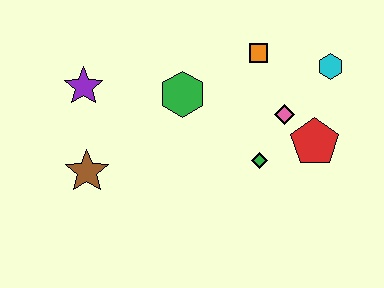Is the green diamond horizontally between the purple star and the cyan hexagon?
Yes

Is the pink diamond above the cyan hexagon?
No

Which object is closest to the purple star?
The brown star is closest to the purple star.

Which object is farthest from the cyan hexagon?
The brown star is farthest from the cyan hexagon.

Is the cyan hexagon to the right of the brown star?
Yes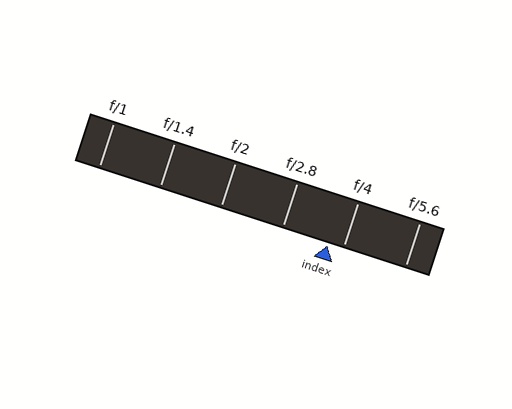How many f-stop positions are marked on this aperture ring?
There are 6 f-stop positions marked.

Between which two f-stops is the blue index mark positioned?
The index mark is between f/2.8 and f/4.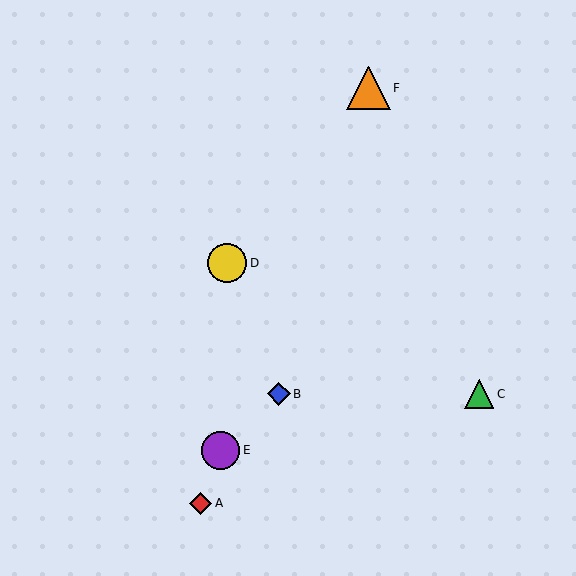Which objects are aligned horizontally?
Objects B, C are aligned horizontally.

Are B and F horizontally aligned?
No, B is at y≈394 and F is at y≈88.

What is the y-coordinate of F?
Object F is at y≈88.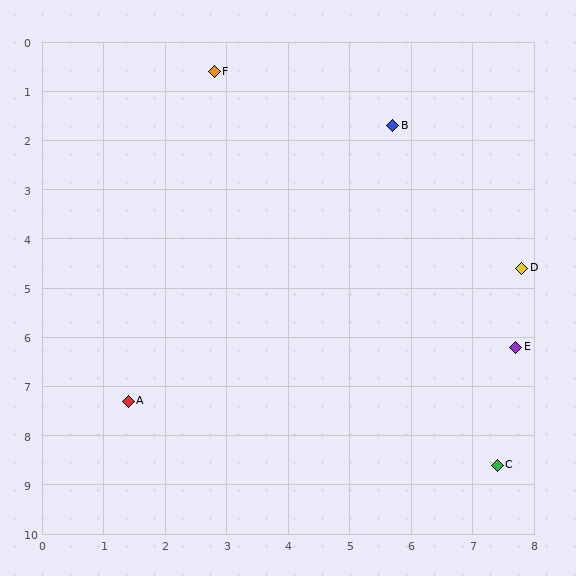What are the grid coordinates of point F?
Point F is at approximately (2.8, 0.6).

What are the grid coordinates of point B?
Point B is at approximately (5.7, 1.7).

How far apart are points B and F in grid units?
Points B and F are about 3.1 grid units apart.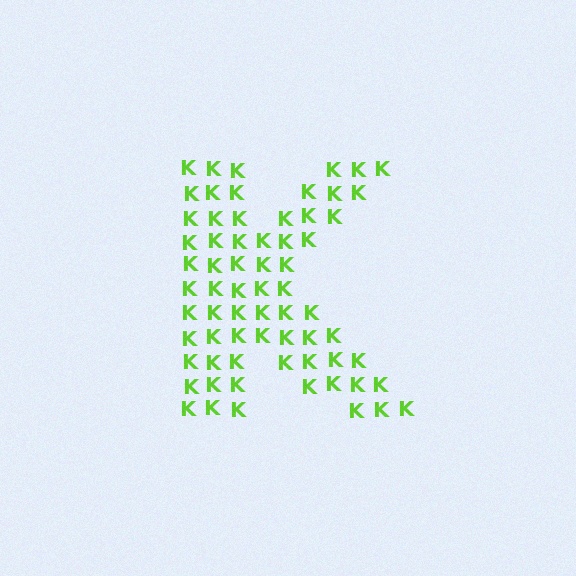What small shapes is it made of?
It is made of small letter K's.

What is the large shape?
The large shape is the letter K.